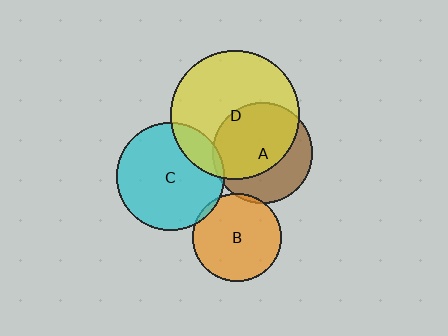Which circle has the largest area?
Circle D (yellow).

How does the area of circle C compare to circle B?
Approximately 1.5 times.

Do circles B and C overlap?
Yes.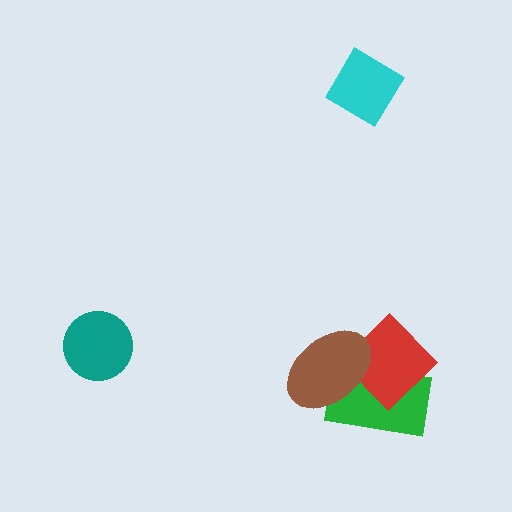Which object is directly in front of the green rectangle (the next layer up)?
The red diamond is directly in front of the green rectangle.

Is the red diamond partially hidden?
Yes, it is partially covered by another shape.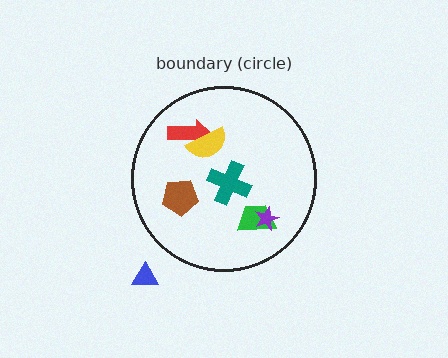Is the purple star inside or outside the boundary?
Inside.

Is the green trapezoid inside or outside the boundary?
Inside.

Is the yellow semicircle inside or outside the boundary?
Inside.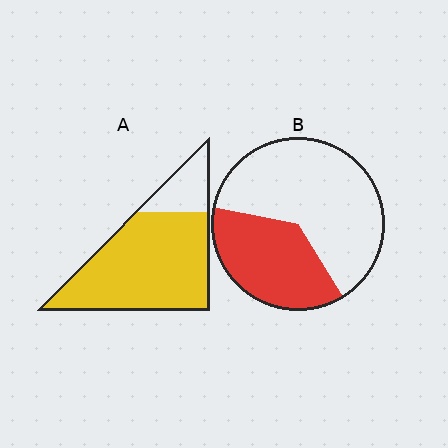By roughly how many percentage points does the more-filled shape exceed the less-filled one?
By roughly 45 percentage points (A over B).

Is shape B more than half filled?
No.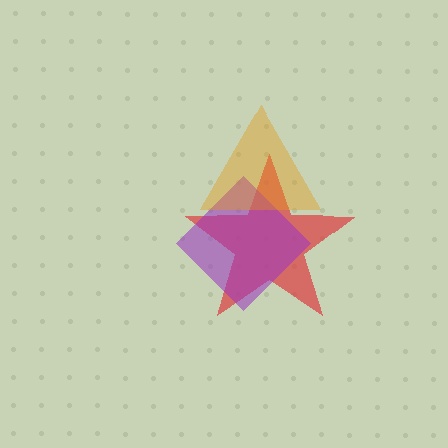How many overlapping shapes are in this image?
There are 3 overlapping shapes in the image.